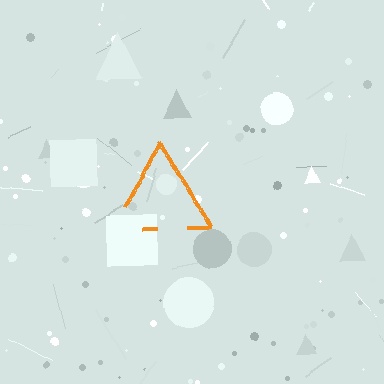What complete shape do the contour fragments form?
The contour fragments form a triangle.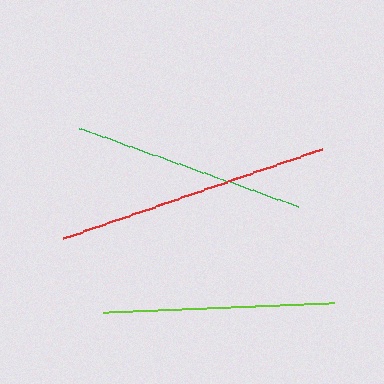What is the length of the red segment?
The red segment is approximately 275 pixels long.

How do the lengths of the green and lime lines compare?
The green and lime lines are approximately the same length.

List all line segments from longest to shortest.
From longest to shortest: red, green, lime.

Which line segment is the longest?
The red line is the longest at approximately 275 pixels.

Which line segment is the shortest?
The lime line is the shortest at approximately 232 pixels.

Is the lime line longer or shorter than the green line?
The green line is longer than the lime line.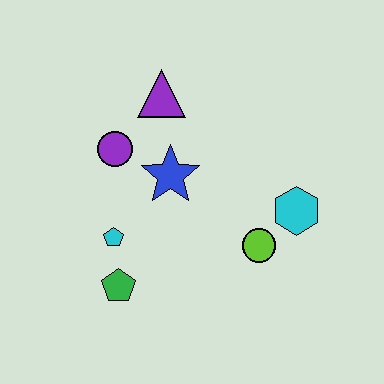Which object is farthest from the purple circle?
The cyan hexagon is farthest from the purple circle.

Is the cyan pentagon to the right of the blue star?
No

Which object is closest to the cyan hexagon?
The lime circle is closest to the cyan hexagon.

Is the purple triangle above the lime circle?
Yes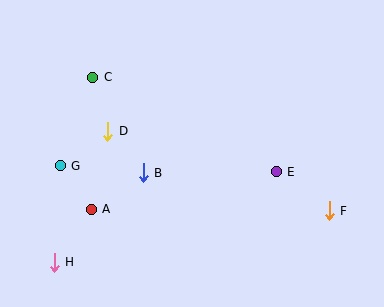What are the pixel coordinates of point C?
Point C is at (93, 77).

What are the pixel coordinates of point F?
Point F is at (329, 211).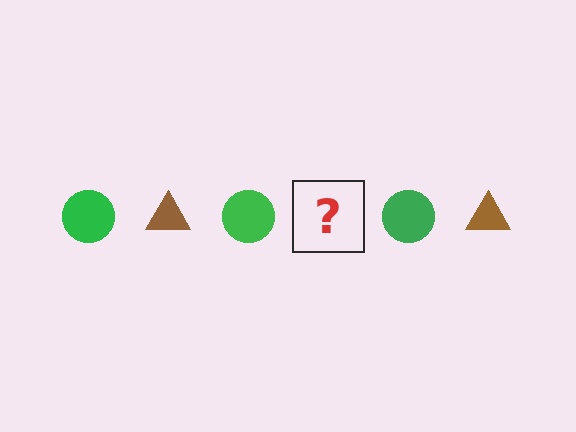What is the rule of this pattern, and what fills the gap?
The rule is that the pattern alternates between green circle and brown triangle. The gap should be filled with a brown triangle.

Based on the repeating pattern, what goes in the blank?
The blank should be a brown triangle.